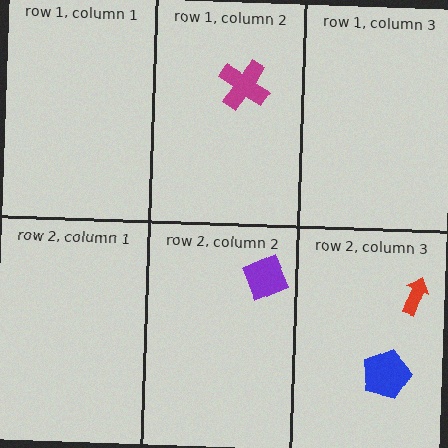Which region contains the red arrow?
The row 2, column 3 region.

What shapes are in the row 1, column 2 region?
The magenta cross.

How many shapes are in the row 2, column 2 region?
1.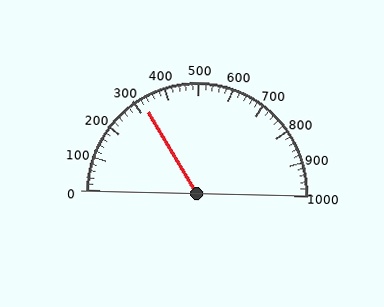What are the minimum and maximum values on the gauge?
The gauge ranges from 0 to 1000.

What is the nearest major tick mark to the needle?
The nearest major tick mark is 300.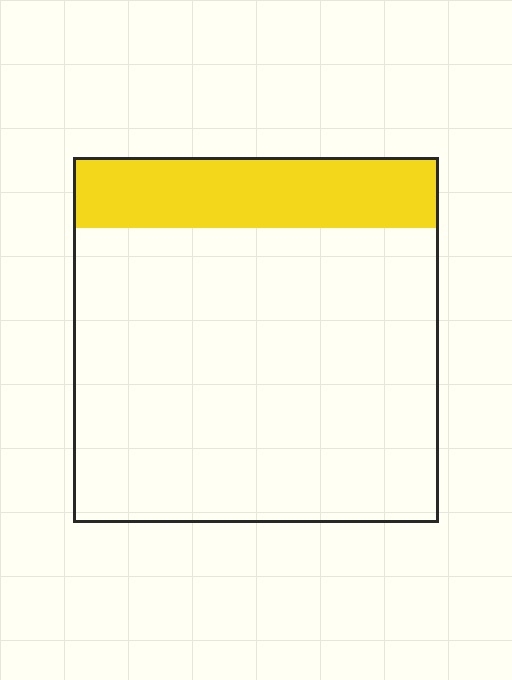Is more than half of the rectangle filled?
No.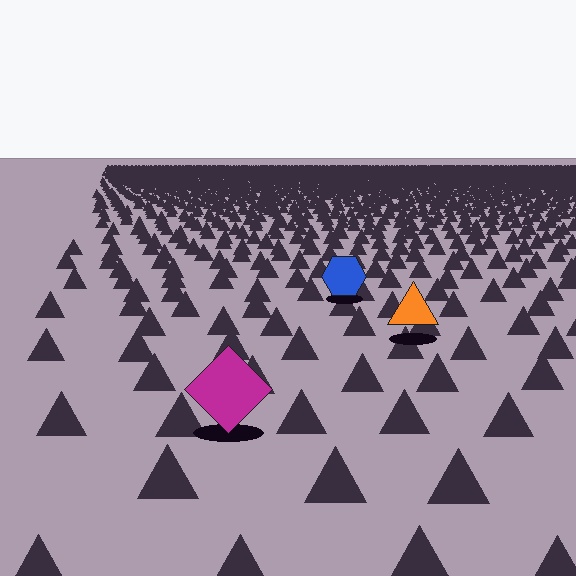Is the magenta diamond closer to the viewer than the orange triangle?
Yes. The magenta diamond is closer — you can tell from the texture gradient: the ground texture is coarser near it.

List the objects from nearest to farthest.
From nearest to farthest: the magenta diamond, the orange triangle, the blue hexagon.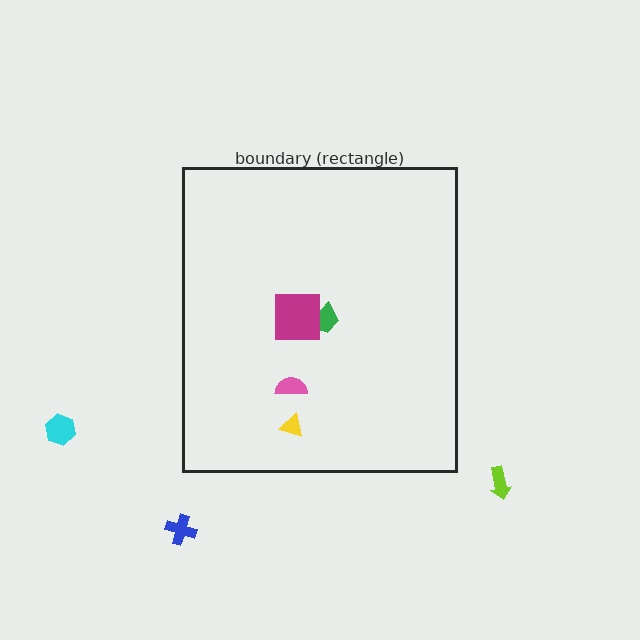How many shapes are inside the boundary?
4 inside, 3 outside.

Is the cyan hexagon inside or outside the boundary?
Outside.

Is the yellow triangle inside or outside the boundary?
Inside.